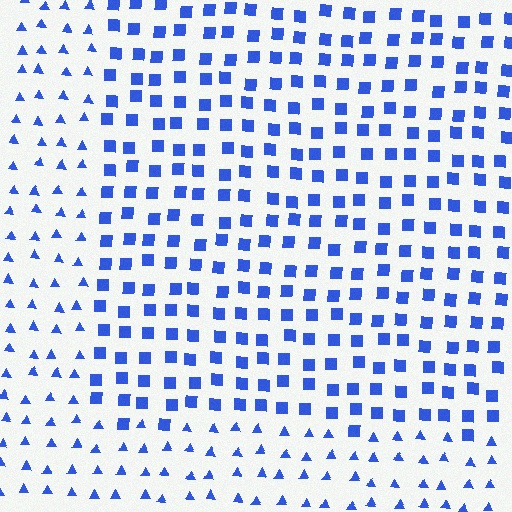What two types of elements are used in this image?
The image uses squares inside the rectangle region and triangles outside it.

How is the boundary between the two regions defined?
The boundary is defined by a change in element shape: squares inside vs. triangles outside. All elements share the same color and spacing.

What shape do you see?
I see a rectangle.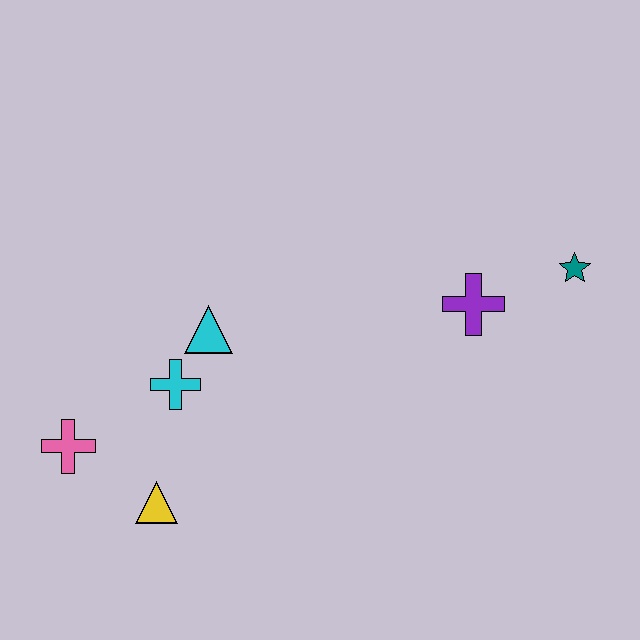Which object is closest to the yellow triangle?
The pink cross is closest to the yellow triangle.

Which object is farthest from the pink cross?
The teal star is farthest from the pink cross.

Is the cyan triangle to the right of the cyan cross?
Yes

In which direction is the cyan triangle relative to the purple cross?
The cyan triangle is to the left of the purple cross.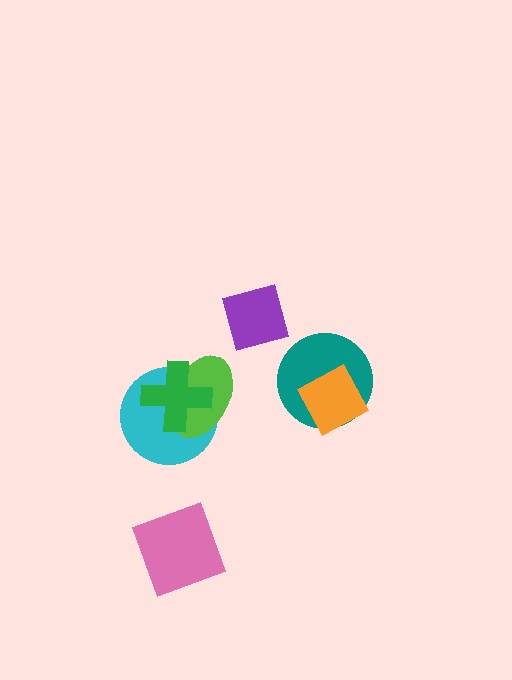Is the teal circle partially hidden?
Yes, it is partially covered by another shape.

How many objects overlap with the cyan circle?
2 objects overlap with the cyan circle.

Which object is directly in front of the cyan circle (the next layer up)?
The lime ellipse is directly in front of the cyan circle.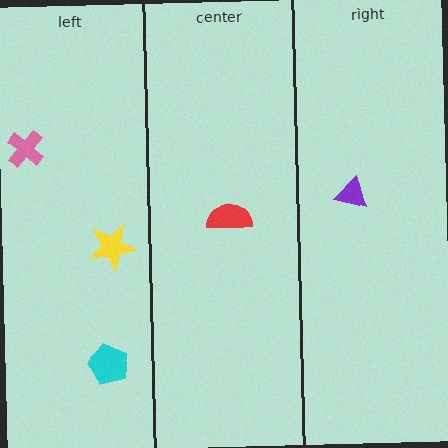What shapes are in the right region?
The purple triangle.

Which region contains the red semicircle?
The center region.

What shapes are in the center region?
The red semicircle.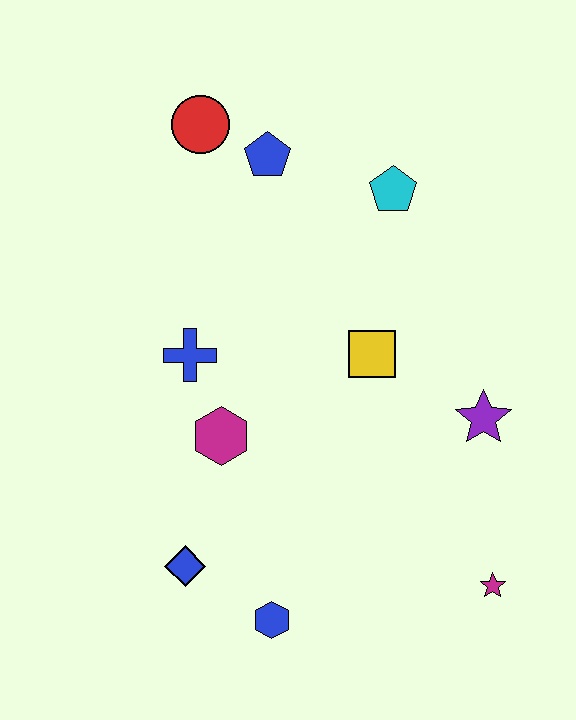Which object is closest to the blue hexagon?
The blue diamond is closest to the blue hexagon.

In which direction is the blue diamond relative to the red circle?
The blue diamond is below the red circle.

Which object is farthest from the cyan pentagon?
The blue hexagon is farthest from the cyan pentagon.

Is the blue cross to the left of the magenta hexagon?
Yes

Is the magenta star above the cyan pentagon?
No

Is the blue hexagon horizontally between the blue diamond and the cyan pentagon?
Yes